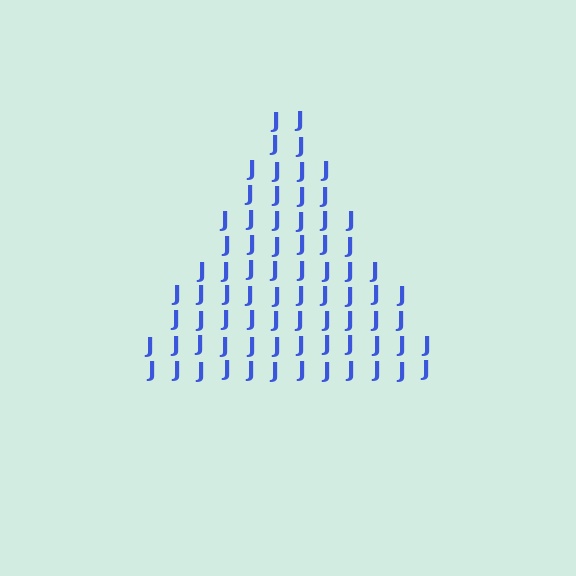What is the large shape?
The large shape is a triangle.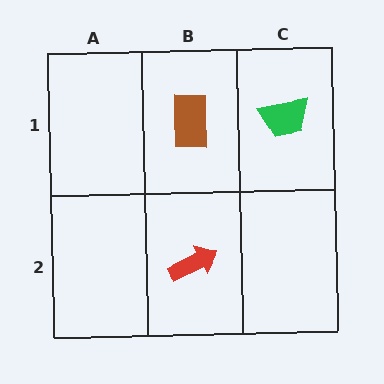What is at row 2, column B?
A red arrow.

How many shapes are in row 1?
2 shapes.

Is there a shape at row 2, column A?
No, that cell is empty.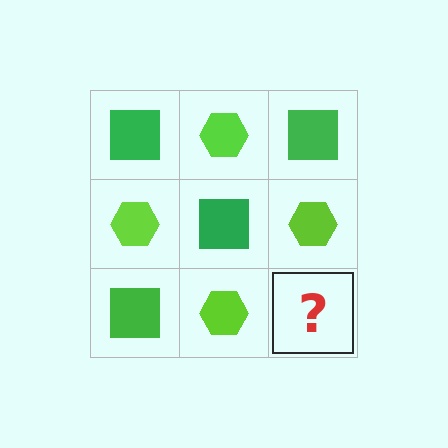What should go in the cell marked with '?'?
The missing cell should contain a green square.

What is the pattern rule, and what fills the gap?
The rule is that it alternates green square and lime hexagon in a checkerboard pattern. The gap should be filled with a green square.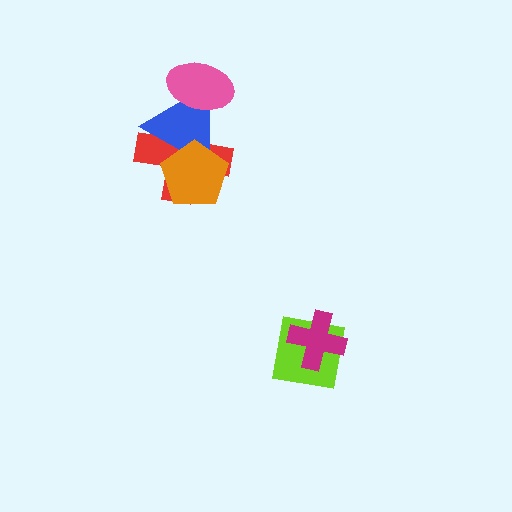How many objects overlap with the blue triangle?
3 objects overlap with the blue triangle.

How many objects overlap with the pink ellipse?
2 objects overlap with the pink ellipse.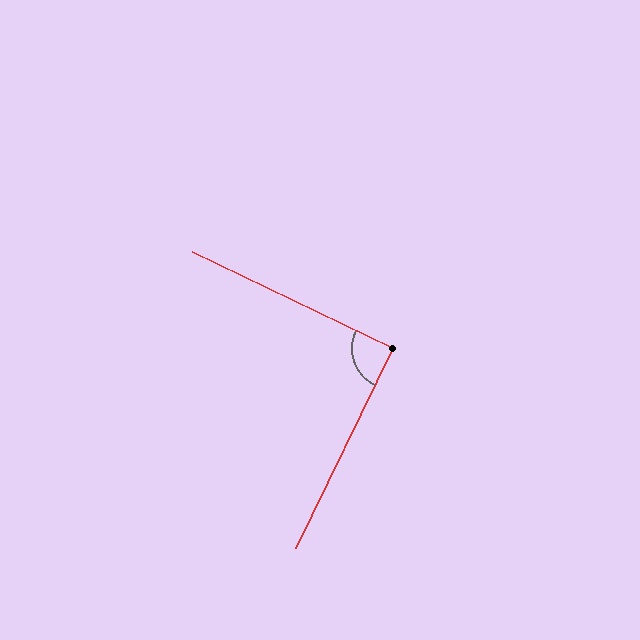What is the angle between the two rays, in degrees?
Approximately 90 degrees.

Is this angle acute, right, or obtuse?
It is approximately a right angle.